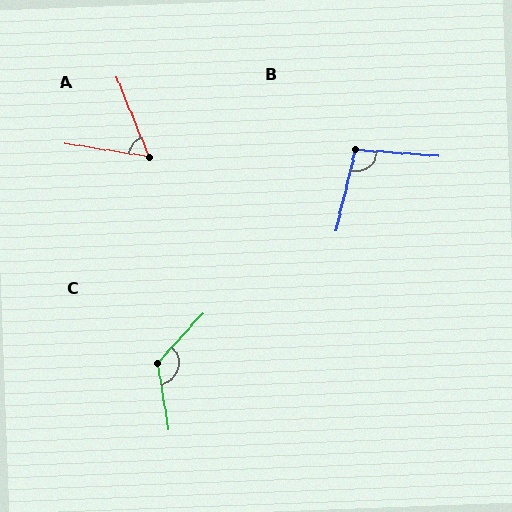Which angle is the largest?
C, at approximately 128 degrees.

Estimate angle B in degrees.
Approximately 99 degrees.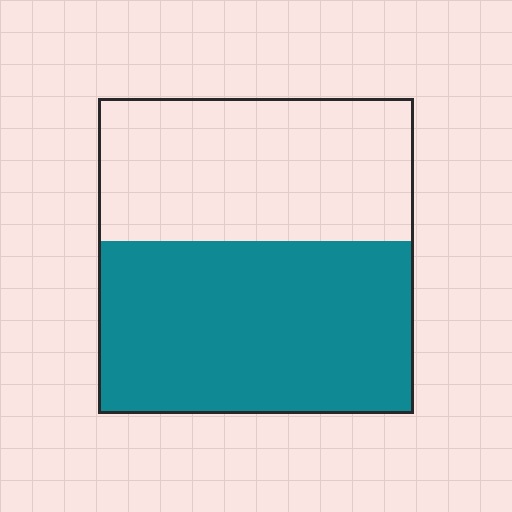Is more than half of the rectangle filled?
Yes.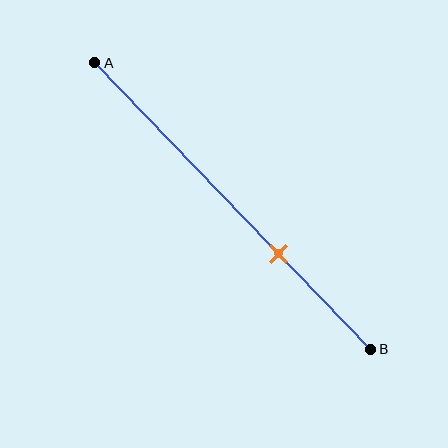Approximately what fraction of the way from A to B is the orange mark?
The orange mark is approximately 65% of the way from A to B.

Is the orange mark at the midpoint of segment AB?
No, the mark is at about 65% from A, not at the 50% midpoint.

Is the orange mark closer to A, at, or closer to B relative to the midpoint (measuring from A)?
The orange mark is closer to point B than the midpoint of segment AB.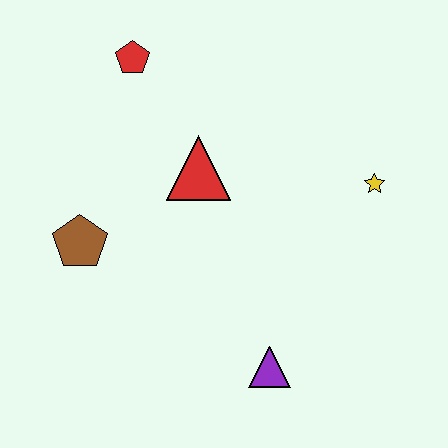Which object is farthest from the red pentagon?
The purple triangle is farthest from the red pentagon.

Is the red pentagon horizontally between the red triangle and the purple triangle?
No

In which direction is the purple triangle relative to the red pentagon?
The purple triangle is below the red pentagon.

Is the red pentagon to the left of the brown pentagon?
No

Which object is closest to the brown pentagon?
The red triangle is closest to the brown pentagon.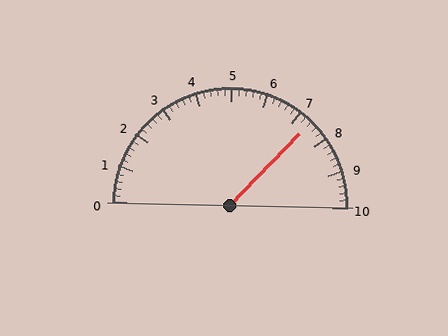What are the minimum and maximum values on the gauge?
The gauge ranges from 0 to 10.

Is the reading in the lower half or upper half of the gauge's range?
The reading is in the upper half of the range (0 to 10).